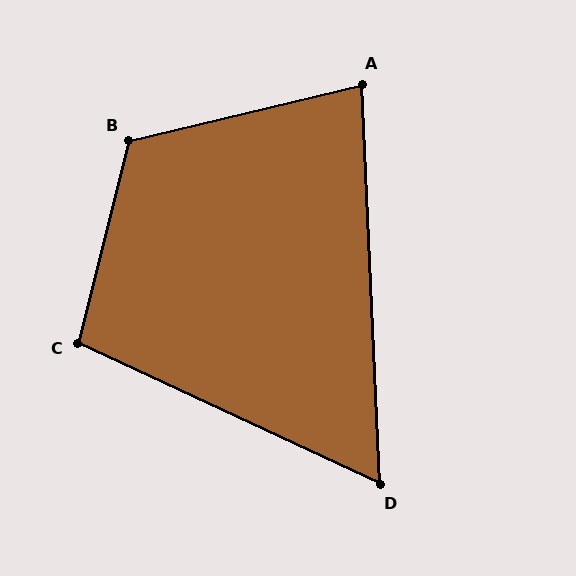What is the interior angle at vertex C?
Approximately 101 degrees (obtuse).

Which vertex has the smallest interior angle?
D, at approximately 62 degrees.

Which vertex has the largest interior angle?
B, at approximately 118 degrees.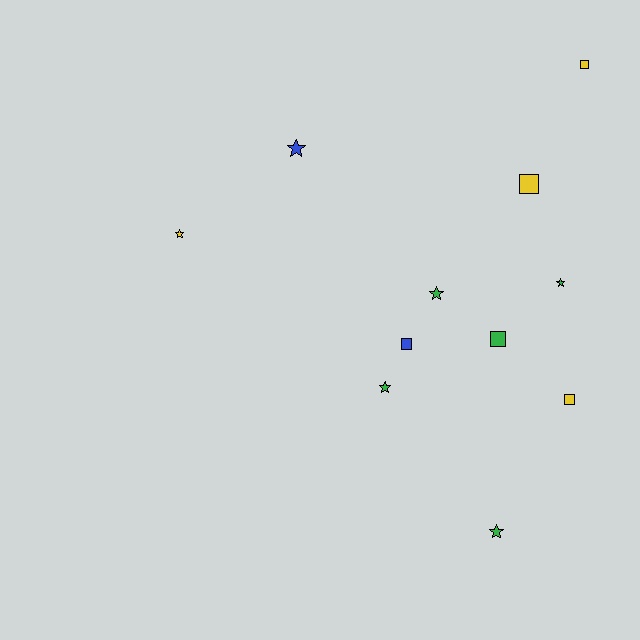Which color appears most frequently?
Green, with 5 objects.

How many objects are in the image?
There are 11 objects.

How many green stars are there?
There are 4 green stars.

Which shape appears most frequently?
Star, with 6 objects.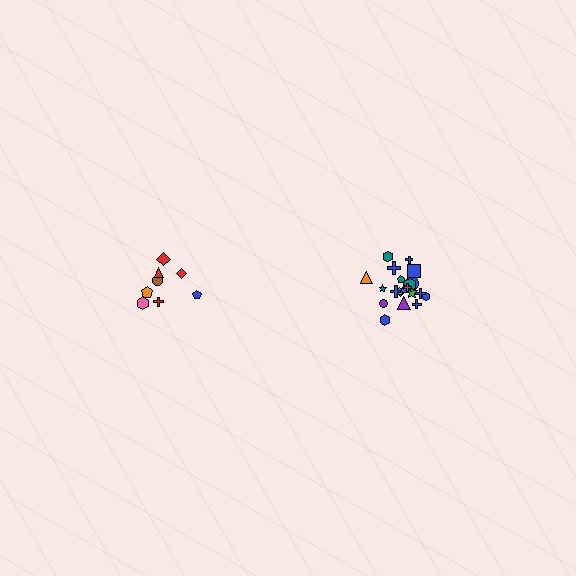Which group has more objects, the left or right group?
The right group.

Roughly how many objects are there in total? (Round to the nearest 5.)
Roughly 30 objects in total.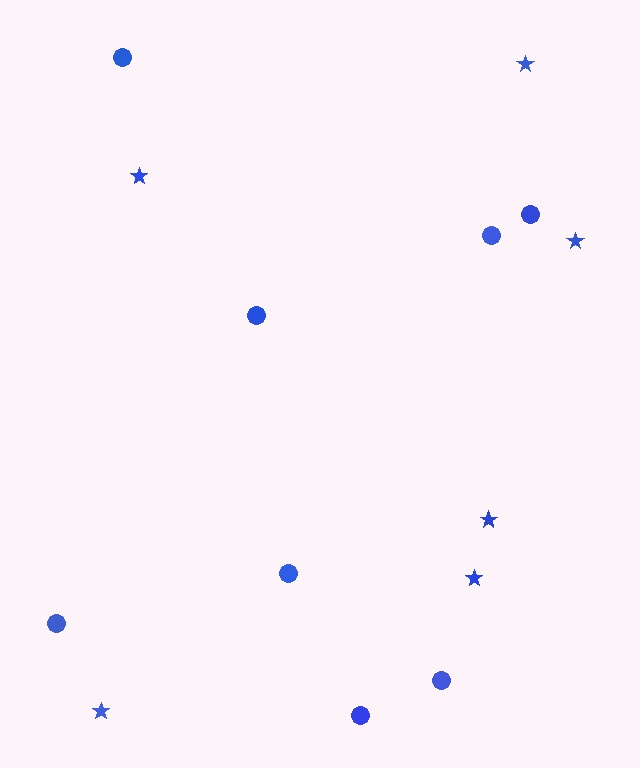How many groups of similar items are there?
There are 2 groups: one group of circles (8) and one group of stars (6).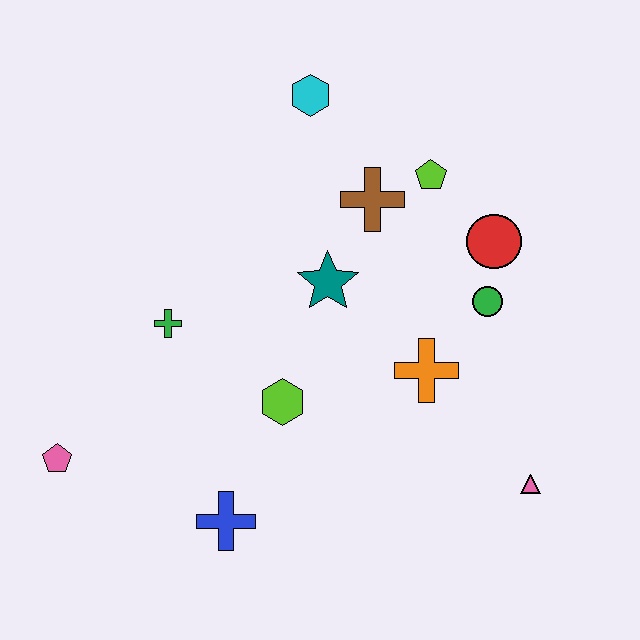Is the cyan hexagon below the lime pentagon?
No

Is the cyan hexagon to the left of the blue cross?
No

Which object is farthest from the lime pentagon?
The pink pentagon is farthest from the lime pentagon.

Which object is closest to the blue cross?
The lime hexagon is closest to the blue cross.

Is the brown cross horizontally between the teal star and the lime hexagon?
No